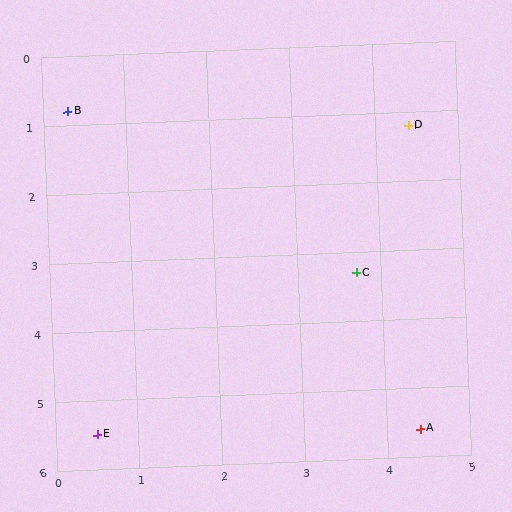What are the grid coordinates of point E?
Point E is at approximately (0.5, 5.5).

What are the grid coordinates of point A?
Point A is at approximately (4.4, 5.6).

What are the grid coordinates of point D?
Point D is at approximately (4.4, 1.2).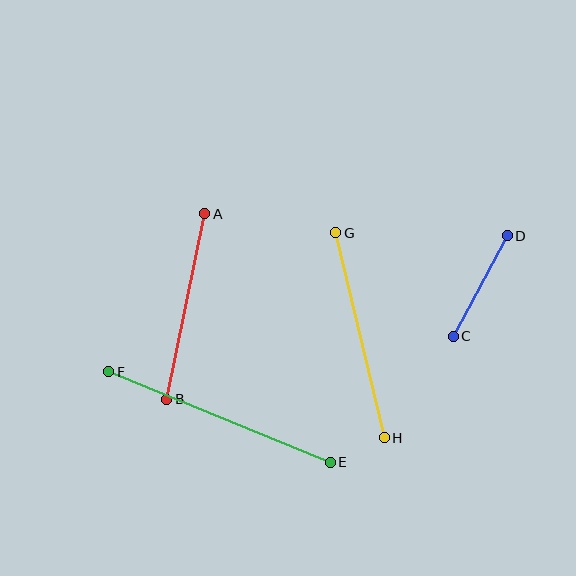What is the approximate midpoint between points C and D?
The midpoint is at approximately (480, 286) pixels.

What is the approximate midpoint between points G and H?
The midpoint is at approximately (360, 335) pixels.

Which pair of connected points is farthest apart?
Points E and F are farthest apart.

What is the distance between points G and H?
The distance is approximately 211 pixels.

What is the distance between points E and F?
The distance is approximately 240 pixels.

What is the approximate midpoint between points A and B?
The midpoint is at approximately (186, 306) pixels.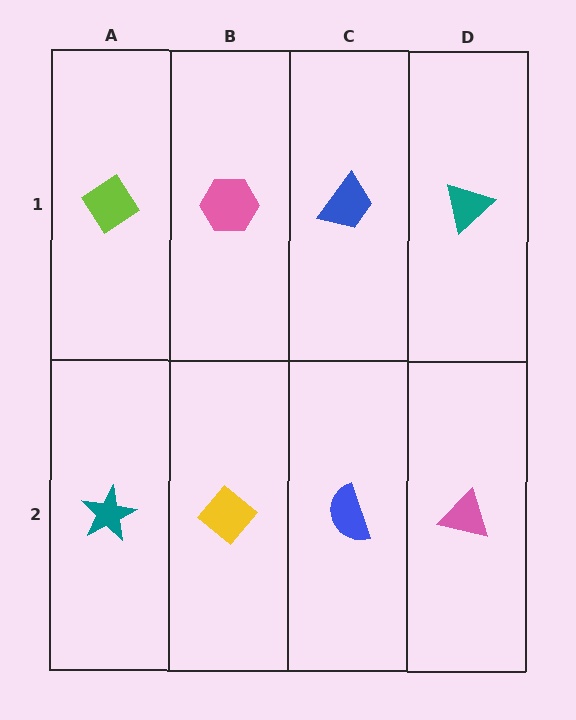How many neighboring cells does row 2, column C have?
3.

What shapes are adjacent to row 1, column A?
A teal star (row 2, column A), a pink hexagon (row 1, column B).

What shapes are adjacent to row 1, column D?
A pink triangle (row 2, column D), a blue trapezoid (row 1, column C).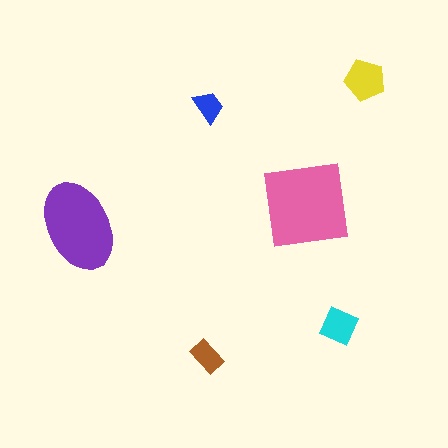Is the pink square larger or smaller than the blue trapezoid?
Larger.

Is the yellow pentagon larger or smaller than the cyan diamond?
Larger.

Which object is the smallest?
The blue trapezoid.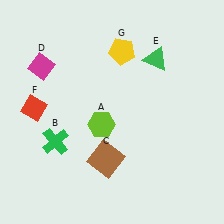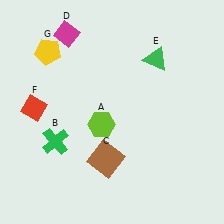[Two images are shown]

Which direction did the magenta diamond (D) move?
The magenta diamond (D) moved up.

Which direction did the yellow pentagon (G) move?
The yellow pentagon (G) moved left.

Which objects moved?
The objects that moved are: the magenta diamond (D), the yellow pentagon (G).